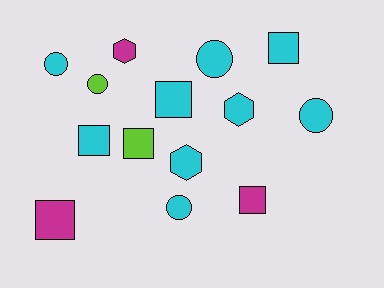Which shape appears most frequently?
Square, with 6 objects.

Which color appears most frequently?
Cyan, with 9 objects.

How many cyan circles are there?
There are 4 cyan circles.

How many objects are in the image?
There are 14 objects.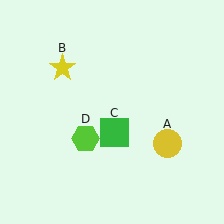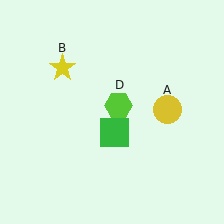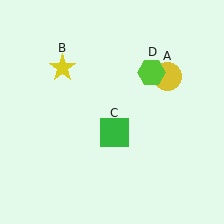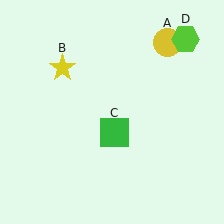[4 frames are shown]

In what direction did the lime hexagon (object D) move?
The lime hexagon (object D) moved up and to the right.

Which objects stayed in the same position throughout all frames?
Yellow star (object B) and green square (object C) remained stationary.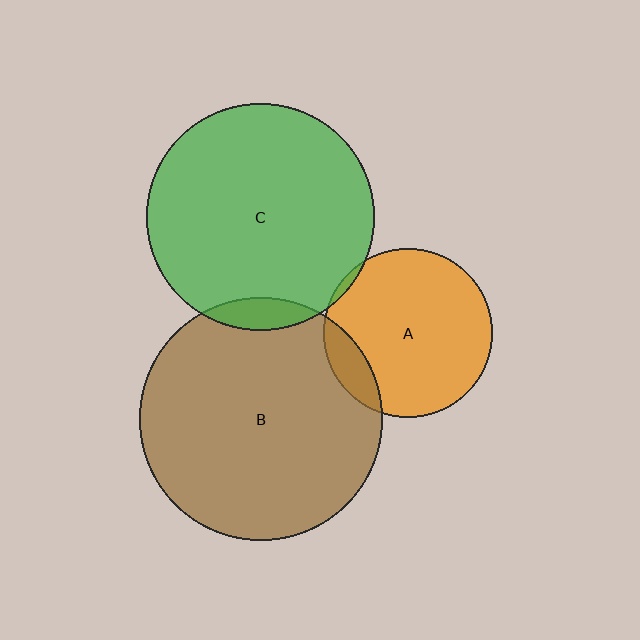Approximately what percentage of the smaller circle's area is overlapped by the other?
Approximately 5%.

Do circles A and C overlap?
Yes.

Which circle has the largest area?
Circle B (brown).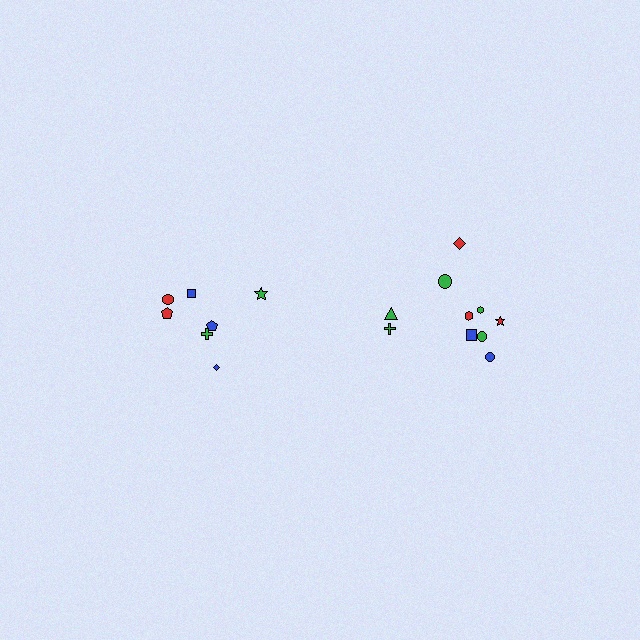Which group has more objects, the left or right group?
The right group.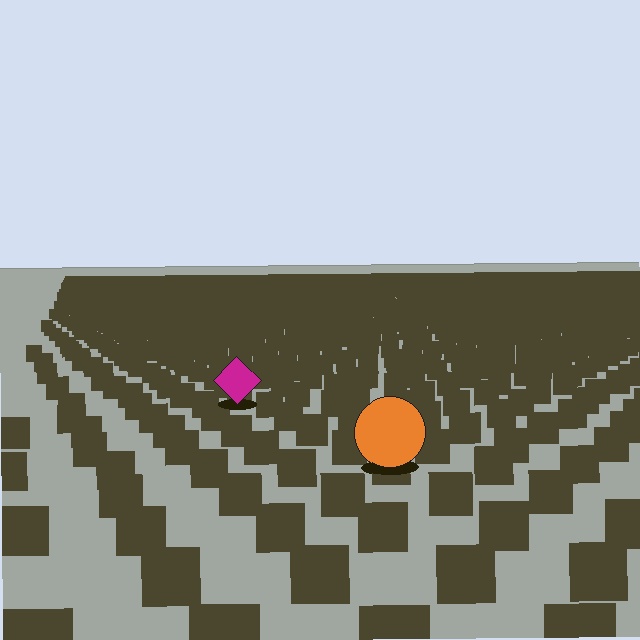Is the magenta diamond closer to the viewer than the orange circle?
No. The orange circle is closer — you can tell from the texture gradient: the ground texture is coarser near it.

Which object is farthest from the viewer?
The magenta diamond is farthest from the viewer. It appears smaller and the ground texture around it is denser.